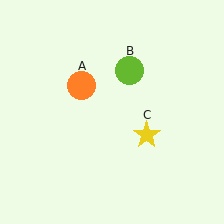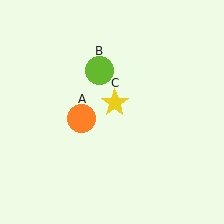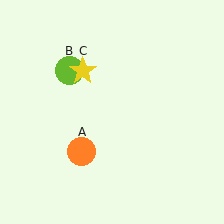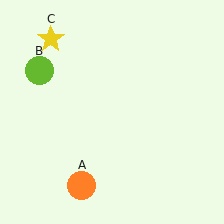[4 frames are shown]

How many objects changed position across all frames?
3 objects changed position: orange circle (object A), lime circle (object B), yellow star (object C).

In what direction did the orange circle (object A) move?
The orange circle (object A) moved down.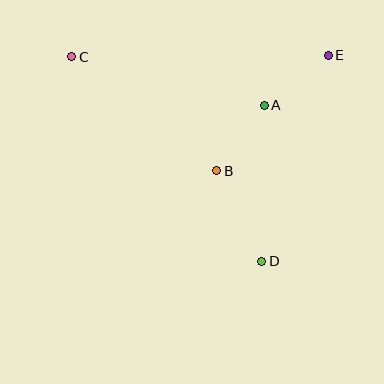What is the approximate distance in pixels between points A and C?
The distance between A and C is approximately 199 pixels.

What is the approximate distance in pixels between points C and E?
The distance between C and E is approximately 257 pixels.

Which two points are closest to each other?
Points A and B are closest to each other.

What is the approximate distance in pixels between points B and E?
The distance between B and E is approximately 160 pixels.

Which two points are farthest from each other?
Points C and D are farthest from each other.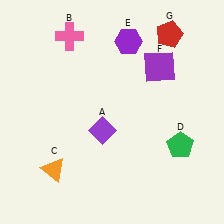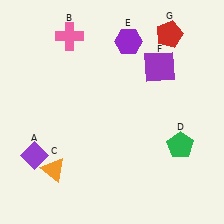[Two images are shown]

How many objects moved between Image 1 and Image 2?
1 object moved between the two images.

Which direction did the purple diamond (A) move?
The purple diamond (A) moved left.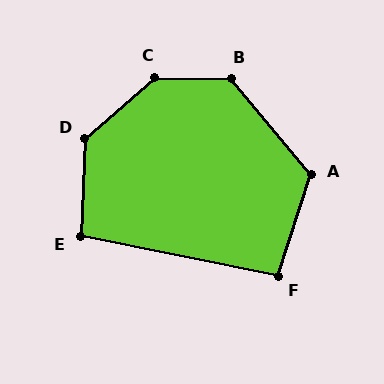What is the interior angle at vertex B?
Approximately 130 degrees (obtuse).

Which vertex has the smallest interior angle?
F, at approximately 97 degrees.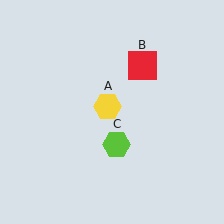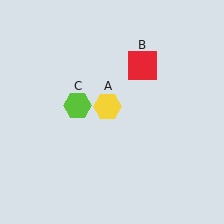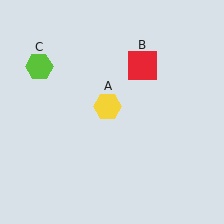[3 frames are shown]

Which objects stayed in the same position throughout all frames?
Yellow hexagon (object A) and red square (object B) remained stationary.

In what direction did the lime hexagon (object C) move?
The lime hexagon (object C) moved up and to the left.